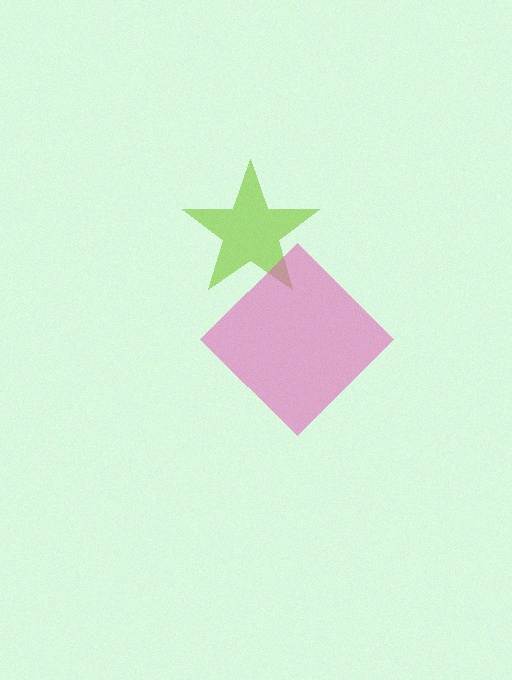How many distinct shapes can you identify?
There are 2 distinct shapes: a lime star, a pink diamond.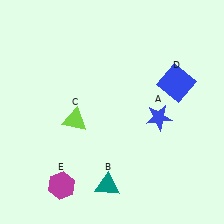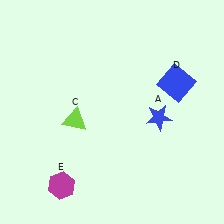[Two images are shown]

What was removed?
The teal triangle (B) was removed in Image 2.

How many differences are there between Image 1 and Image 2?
There is 1 difference between the two images.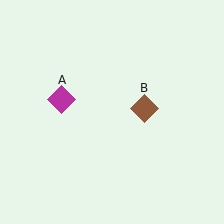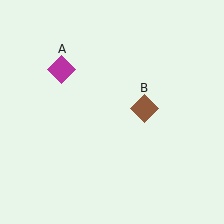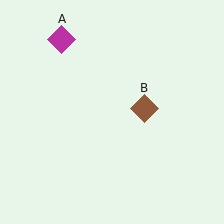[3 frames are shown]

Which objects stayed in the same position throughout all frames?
Brown diamond (object B) remained stationary.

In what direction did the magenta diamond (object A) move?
The magenta diamond (object A) moved up.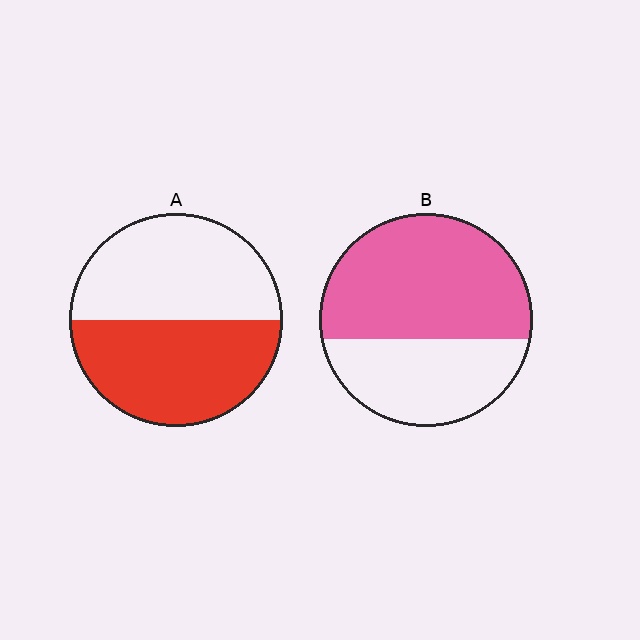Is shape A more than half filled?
Roughly half.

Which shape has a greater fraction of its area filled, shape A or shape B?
Shape B.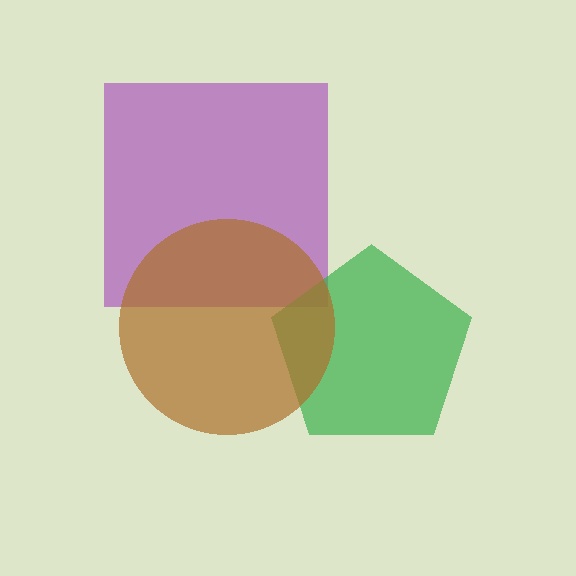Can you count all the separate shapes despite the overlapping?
Yes, there are 3 separate shapes.